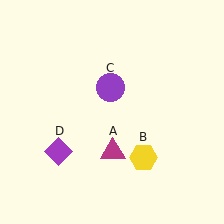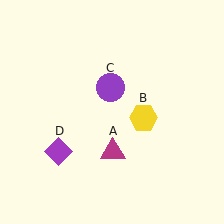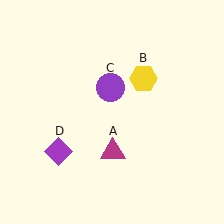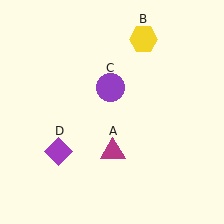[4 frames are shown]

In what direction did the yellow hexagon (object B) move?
The yellow hexagon (object B) moved up.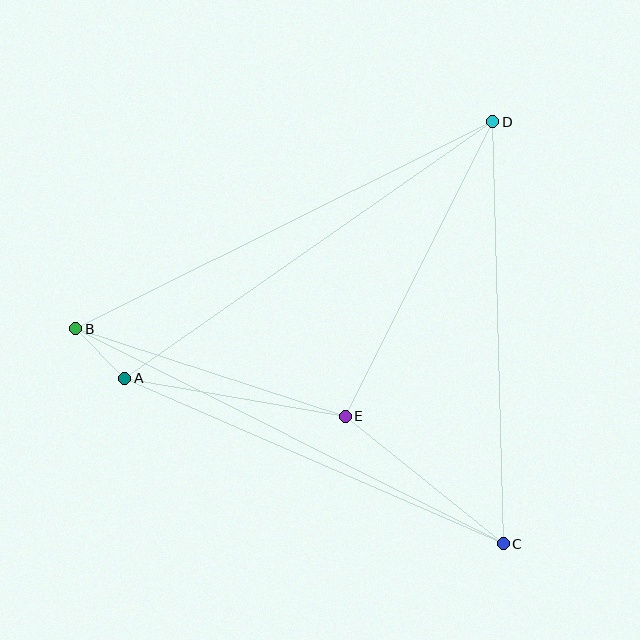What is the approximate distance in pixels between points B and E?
The distance between B and E is approximately 283 pixels.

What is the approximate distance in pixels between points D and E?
The distance between D and E is approximately 329 pixels.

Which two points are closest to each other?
Points A and B are closest to each other.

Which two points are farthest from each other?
Points B and C are farthest from each other.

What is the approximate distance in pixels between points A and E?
The distance between A and E is approximately 224 pixels.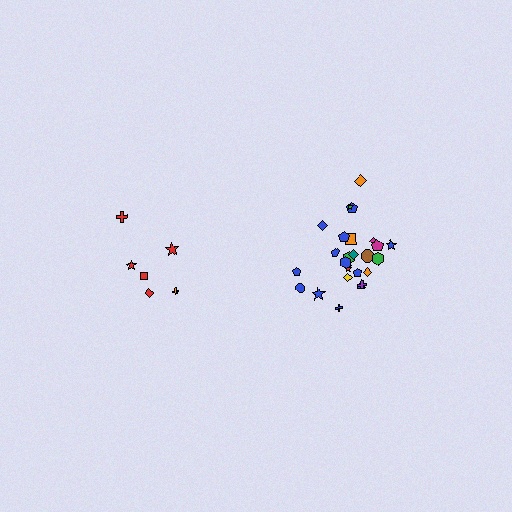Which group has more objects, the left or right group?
The right group.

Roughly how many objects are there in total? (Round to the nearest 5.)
Roughly 30 objects in total.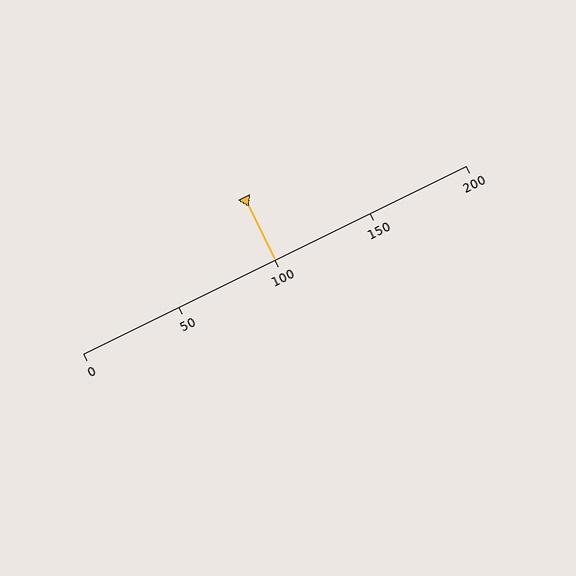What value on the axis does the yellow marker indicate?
The marker indicates approximately 100.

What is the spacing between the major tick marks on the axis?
The major ticks are spaced 50 apart.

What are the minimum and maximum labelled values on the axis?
The axis runs from 0 to 200.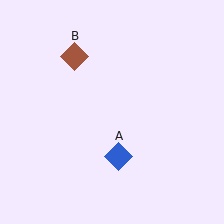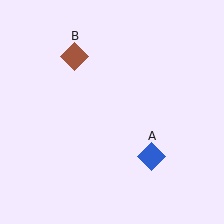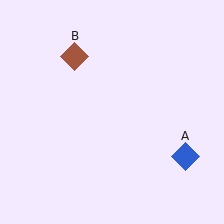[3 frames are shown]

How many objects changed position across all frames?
1 object changed position: blue diamond (object A).